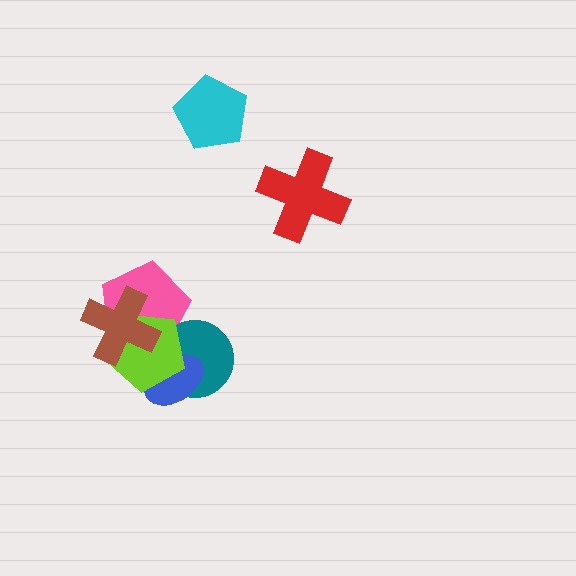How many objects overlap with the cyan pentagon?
0 objects overlap with the cyan pentagon.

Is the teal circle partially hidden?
Yes, it is partially covered by another shape.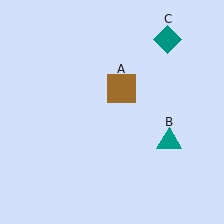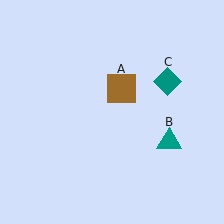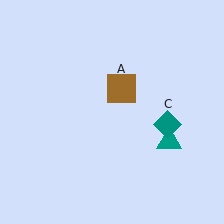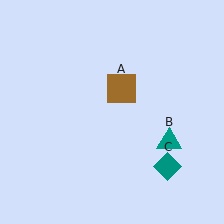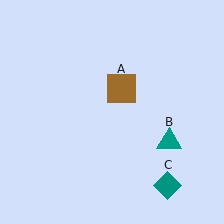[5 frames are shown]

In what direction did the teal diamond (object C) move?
The teal diamond (object C) moved down.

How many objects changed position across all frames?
1 object changed position: teal diamond (object C).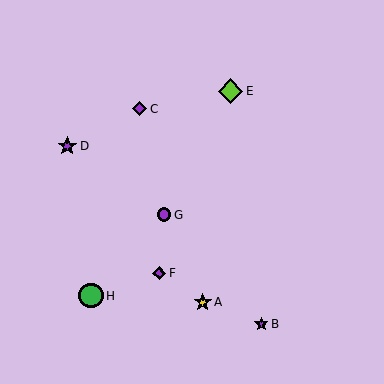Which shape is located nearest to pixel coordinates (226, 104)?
The lime diamond (labeled E) at (230, 91) is nearest to that location.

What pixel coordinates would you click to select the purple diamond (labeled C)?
Click at (139, 109) to select the purple diamond C.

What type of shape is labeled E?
Shape E is a lime diamond.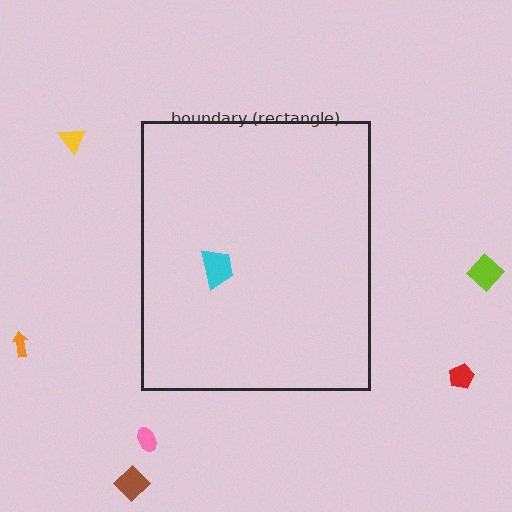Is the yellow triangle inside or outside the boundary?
Outside.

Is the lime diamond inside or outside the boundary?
Outside.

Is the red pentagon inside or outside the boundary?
Outside.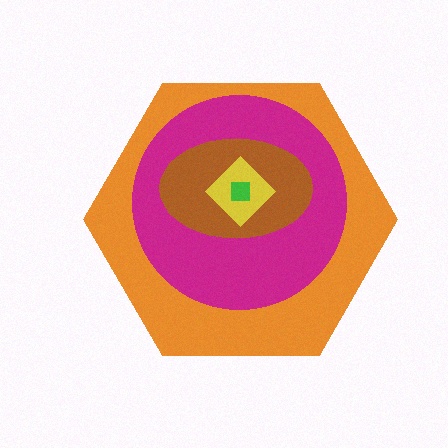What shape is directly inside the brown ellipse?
The yellow diamond.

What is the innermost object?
The green square.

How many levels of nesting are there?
5.